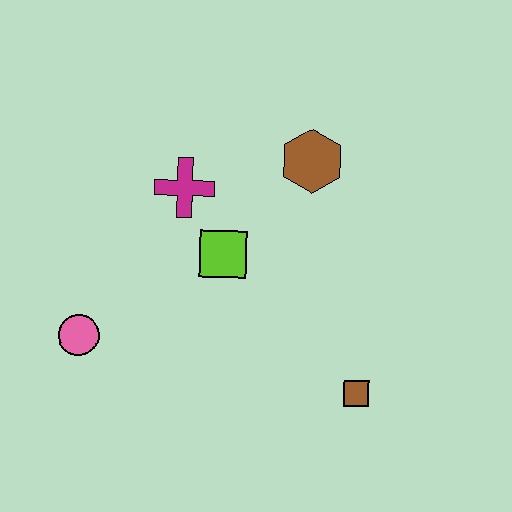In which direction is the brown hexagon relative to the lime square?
The brown hexagon is above the lime square.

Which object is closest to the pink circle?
The lime square is closest to the pink circle.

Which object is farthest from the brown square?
The pink circle is farthest from the brown square.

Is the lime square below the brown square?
No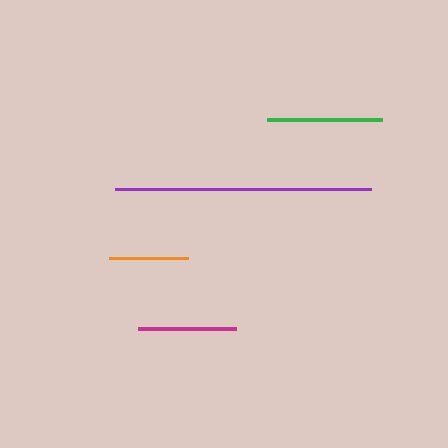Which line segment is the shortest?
The orange line is the shortest at approximately 79 pixels.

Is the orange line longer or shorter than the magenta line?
The magenta line is longer than the orange line.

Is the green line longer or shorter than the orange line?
The green line is longer than the orange line.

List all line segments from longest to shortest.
From longest to shortest: purple, green, magenta, orange.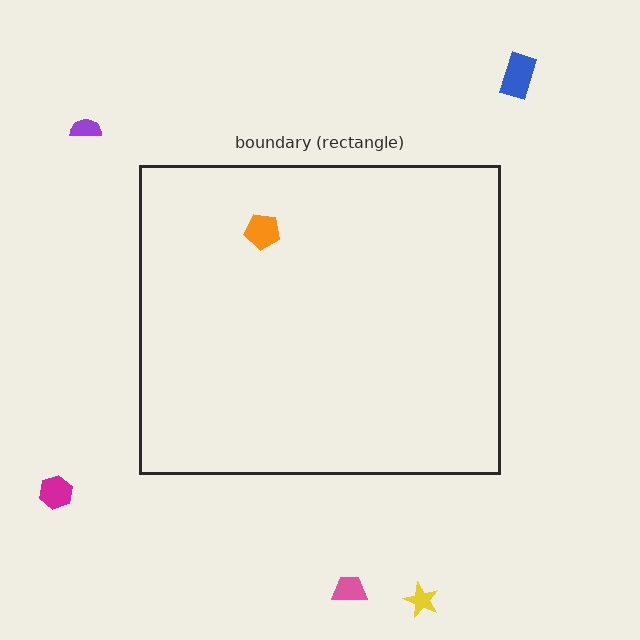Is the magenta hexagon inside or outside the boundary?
Outside.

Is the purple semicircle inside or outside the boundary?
Outside.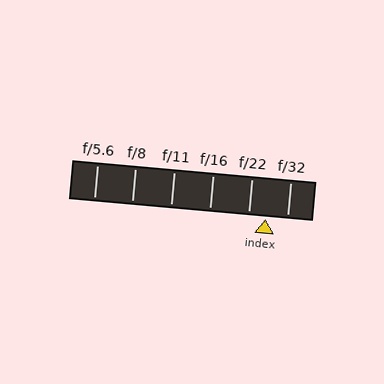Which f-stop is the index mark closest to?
The index mark is closest to f/22.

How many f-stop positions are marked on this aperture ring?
There are 6 f-stop positions marked.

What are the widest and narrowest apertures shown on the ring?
The widest aperture shown is f/5.6 and the narrowest is f/32.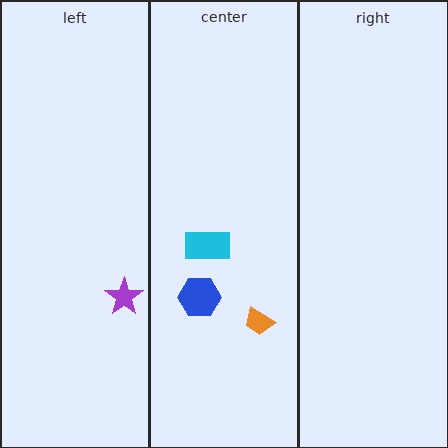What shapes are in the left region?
The purple star.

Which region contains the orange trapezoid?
The center region.